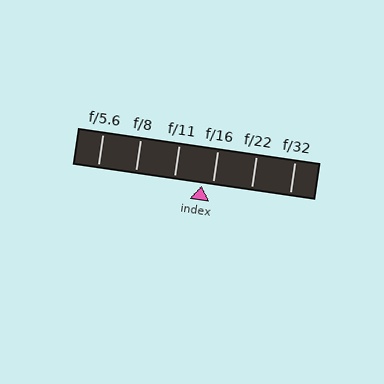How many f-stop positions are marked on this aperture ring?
There are 6 f-stop positions marked.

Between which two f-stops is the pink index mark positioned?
The index mark is between f/11 and f/16.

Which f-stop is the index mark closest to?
The index mark is closest to f/16.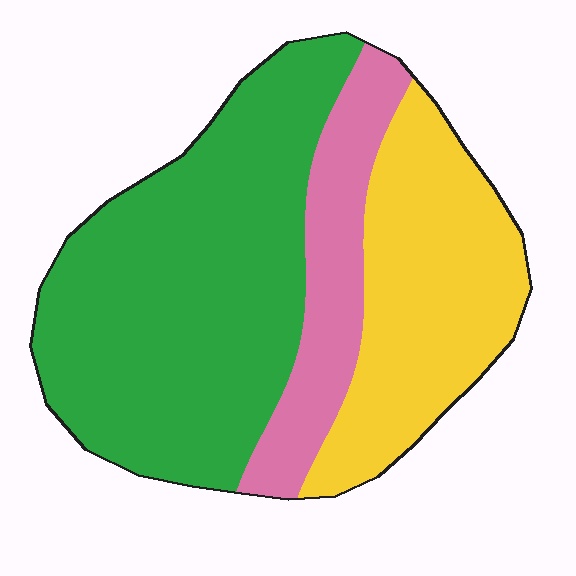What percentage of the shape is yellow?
Yellow takes up about one third (1/3) of the shape.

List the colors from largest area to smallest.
From largest to smallest: green, yellow, pink.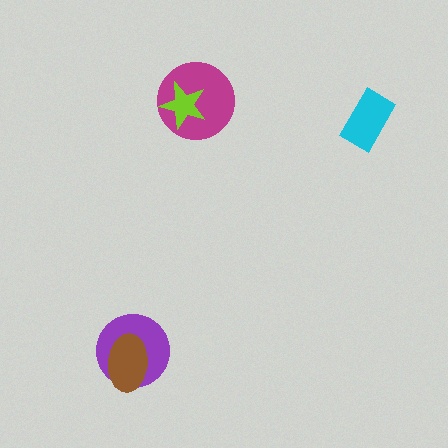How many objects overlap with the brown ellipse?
1 object overlaps with the brown ellipse.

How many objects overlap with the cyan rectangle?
0 objects overlap with the cyan rectangle.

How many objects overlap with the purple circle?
1 object overlaps with the purple circle.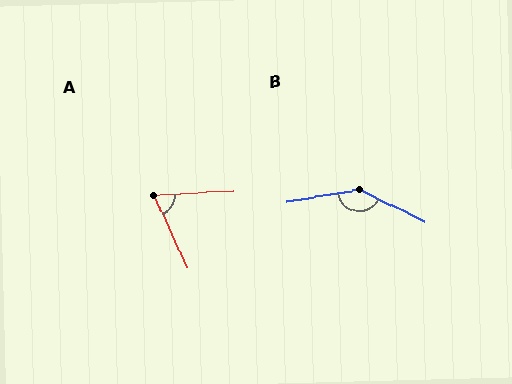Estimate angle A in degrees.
Approximately 68 degrees.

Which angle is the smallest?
A, at approximately 68 degrees.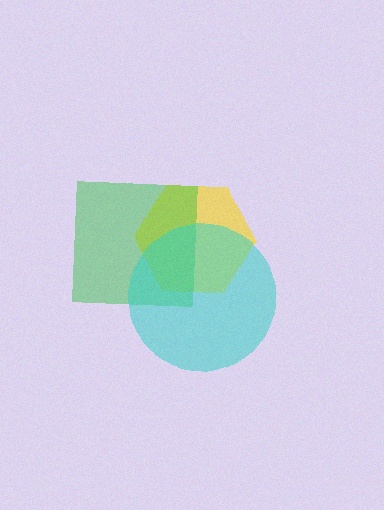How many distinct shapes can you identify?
There are 3 distinct shapes: a yellow hexagon, a green square, a cyan circle.